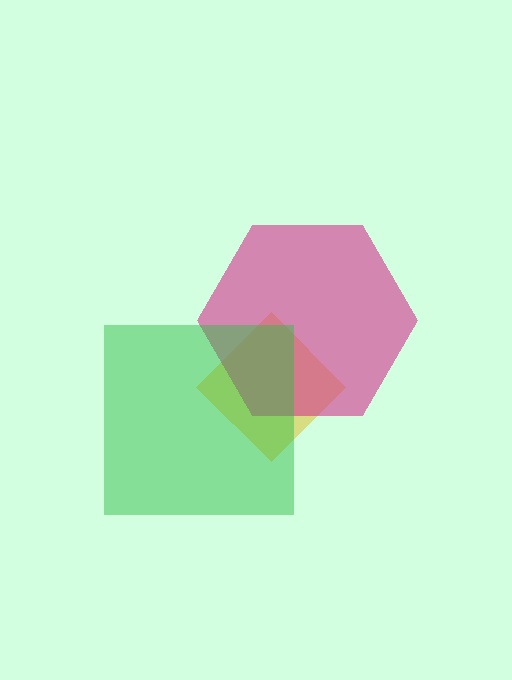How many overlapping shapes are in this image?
There are 3 overlapping shapes in the image.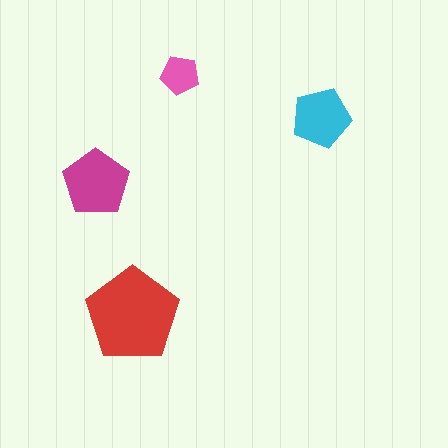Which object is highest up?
The pink pentagon is topmost.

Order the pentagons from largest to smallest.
the red one, the magenta one, the cyan one, the pink one.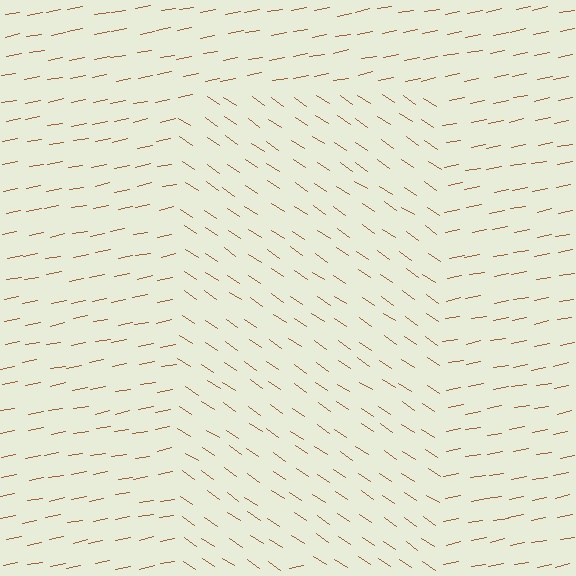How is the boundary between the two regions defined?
The boundary is defined purely by a change in line orientation (approximately 45 degrees difference). All lines are the same color and thickness.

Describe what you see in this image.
The image is filled with small brown line segments. A rectangle region in the image has lines oriented differently from the surrounding lines, creating a visible texture boundary.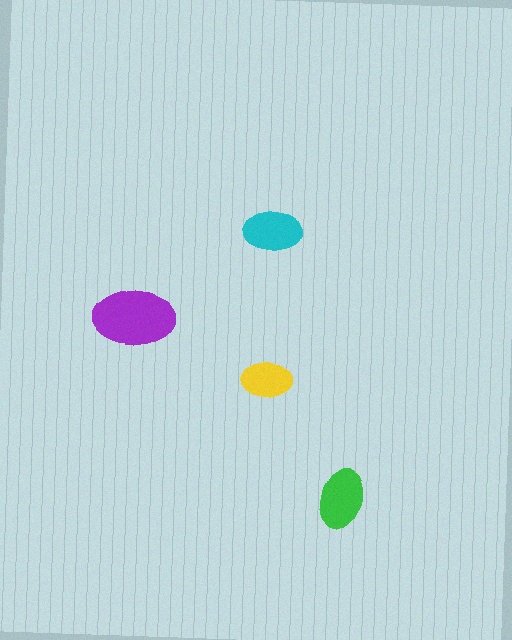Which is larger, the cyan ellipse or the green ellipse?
The green one.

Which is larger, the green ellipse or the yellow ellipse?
The green one.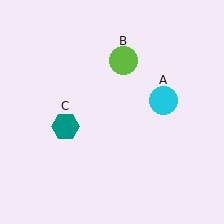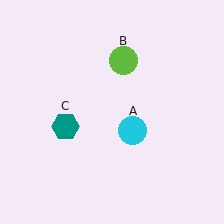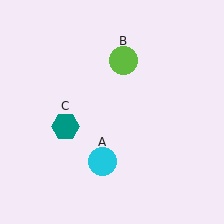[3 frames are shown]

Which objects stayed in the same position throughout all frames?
Lime circle (object B) and teal hexagon (object C) remained stationary.